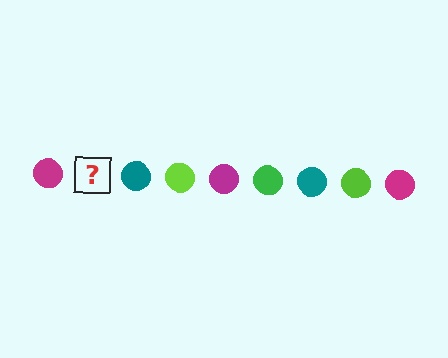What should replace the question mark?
The question mark should be replaced with a green circle.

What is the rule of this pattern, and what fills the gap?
The rule is that the pattern cycles through magenta, green, teal, lime circles. The gap should be filled with a green circle.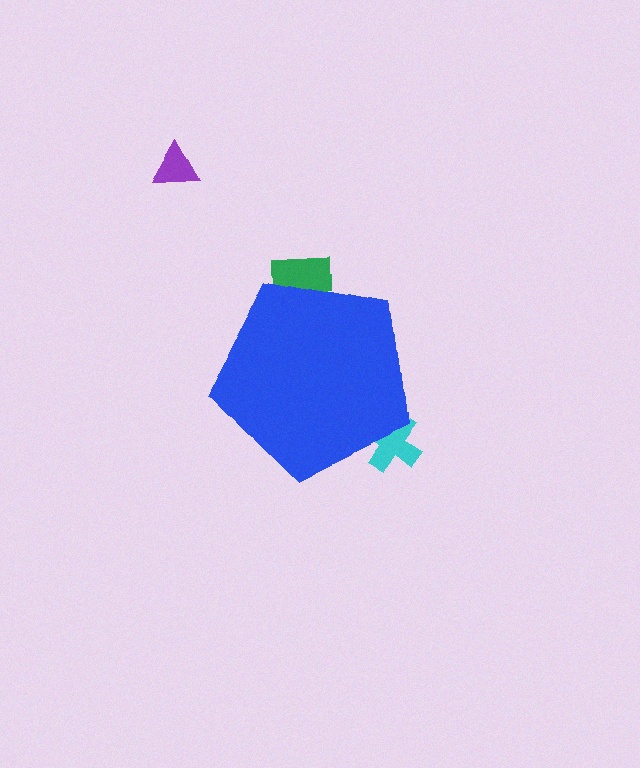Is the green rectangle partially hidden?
Yes, the green rectangle is partially hidden behind the blue pentagon.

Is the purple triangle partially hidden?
No, the purple triangle is fully visible.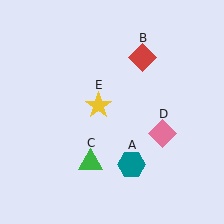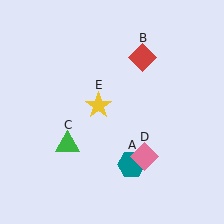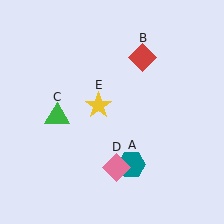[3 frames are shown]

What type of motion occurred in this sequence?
The green triangle (object C), pink diamond (object D) rotated clockwise around the center of the scene.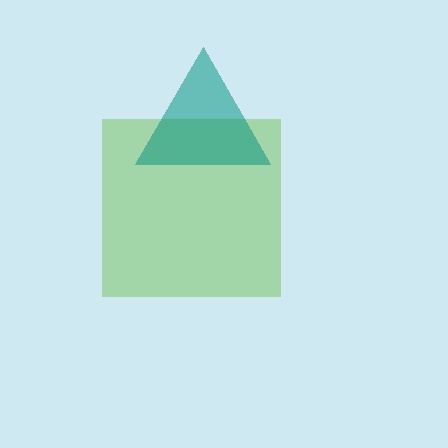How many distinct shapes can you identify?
There are 2 distinct shapes: a lime square, a teal triangle.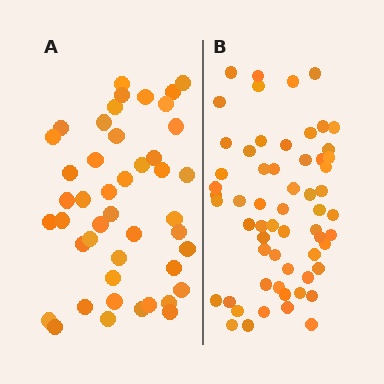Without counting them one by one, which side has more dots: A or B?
Region B (the right region) has more dots.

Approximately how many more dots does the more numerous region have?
Region B has approximately 15 more dots than region A.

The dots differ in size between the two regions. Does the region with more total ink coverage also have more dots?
No. Region A has more total ink coverage because its dots are larger, but region B actually contains more individual dots. Total area can be misleading — the number of items is what matters here.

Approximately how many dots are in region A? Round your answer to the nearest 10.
About 40 dots. (The exact count is 45, which rounds to 40.)